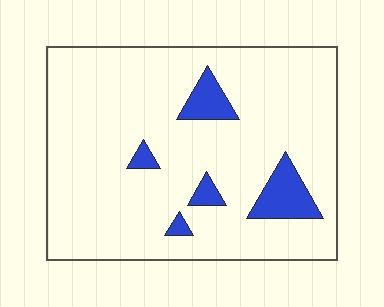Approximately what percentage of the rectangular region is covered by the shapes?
Approximately 10%.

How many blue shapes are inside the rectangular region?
5.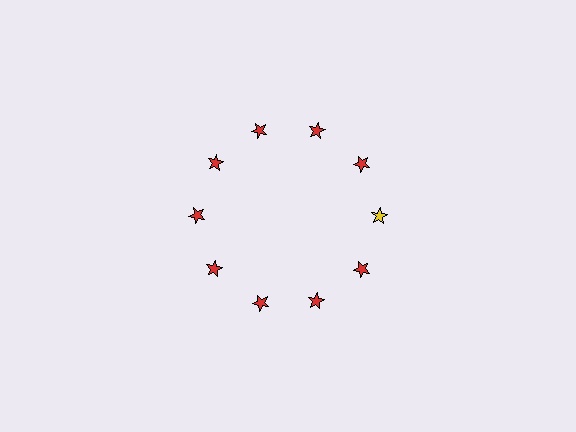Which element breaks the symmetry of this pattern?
The yellow star at roughly the 3 o'clock position breaks the symmetry. All other shapes are red stars.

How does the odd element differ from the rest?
It has a different color: yellow instead of red.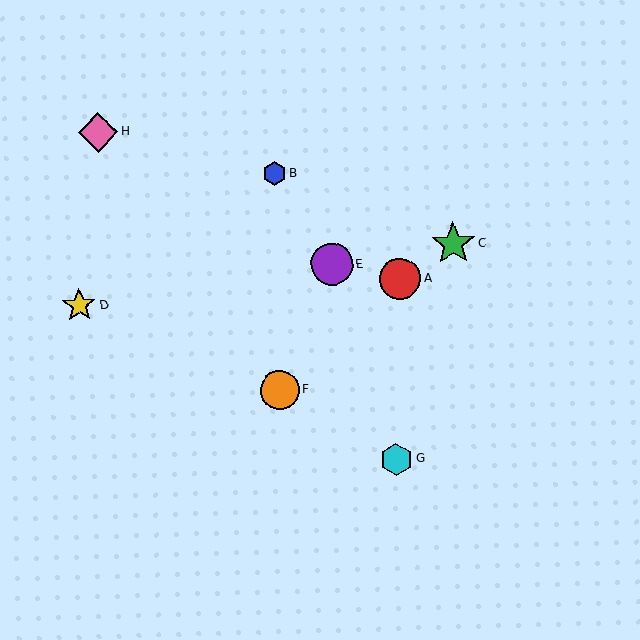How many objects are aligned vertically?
2 objects (B, F) are aligned vertically.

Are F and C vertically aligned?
No, F is at x≈280 and C is at x≈453.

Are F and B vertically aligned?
Yes, both are at x≈280.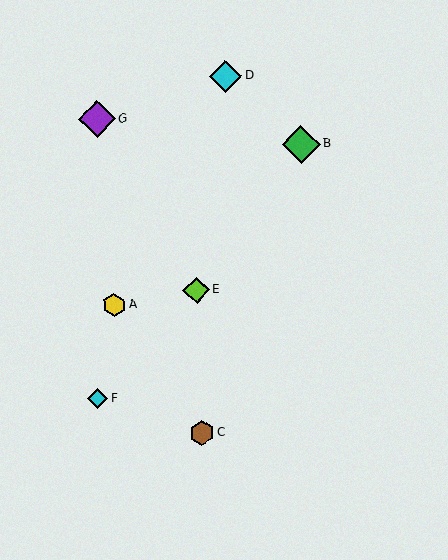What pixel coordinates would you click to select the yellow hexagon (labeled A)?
Click at (114, 305) to select the yellow hexagon A.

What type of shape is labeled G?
Shape G is a purple diamond.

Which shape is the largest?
The green diamond (labeled B) is the largest.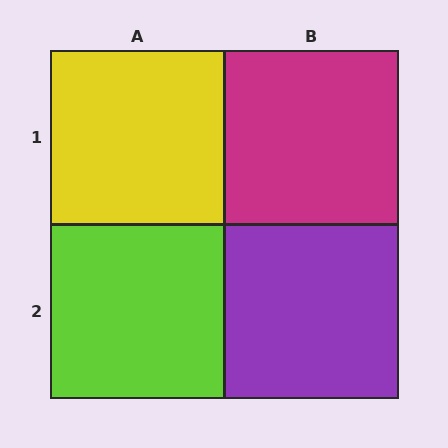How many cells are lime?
1 cell is lime.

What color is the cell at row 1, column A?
Yellow.